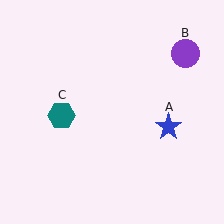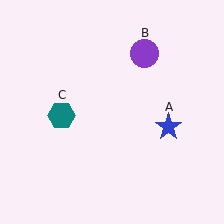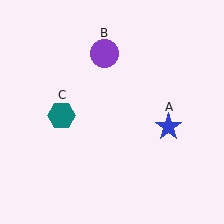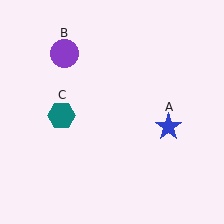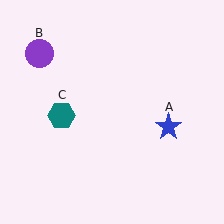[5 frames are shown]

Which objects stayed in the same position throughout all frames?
Blue star (object A) and teal hexagon (object C) remained stationary.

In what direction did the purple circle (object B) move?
The purple circle (object B) moved left.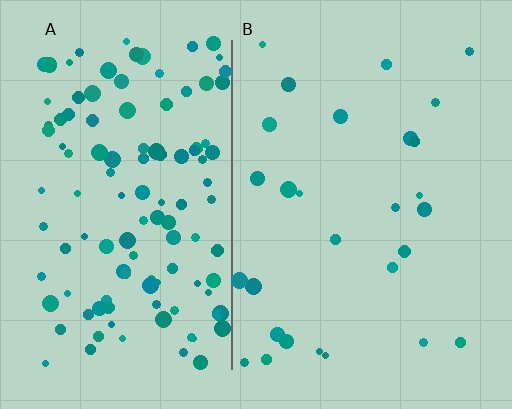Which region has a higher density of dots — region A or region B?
A (the left).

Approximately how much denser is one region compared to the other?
Approximately 4.3× — region A over region B.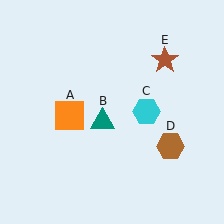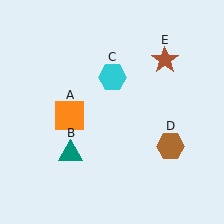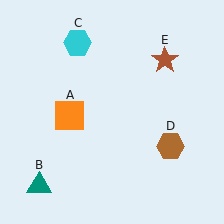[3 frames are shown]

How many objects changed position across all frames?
2 objects changed position: teal triangle (object B), cyan hexagon (object C).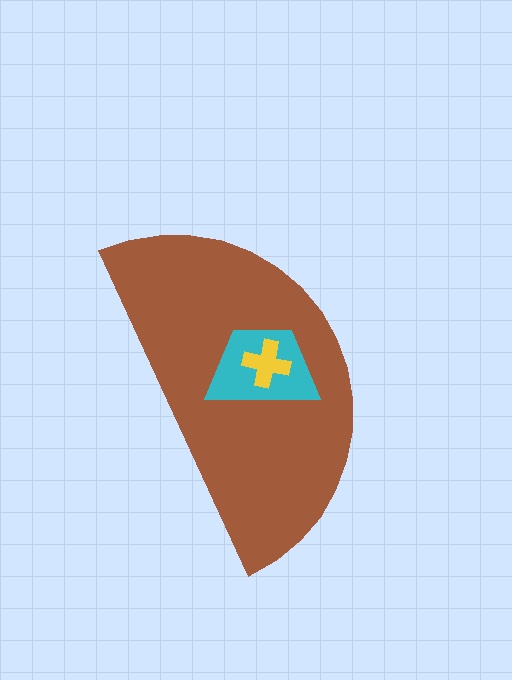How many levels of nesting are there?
3.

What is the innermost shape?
The yellow cross.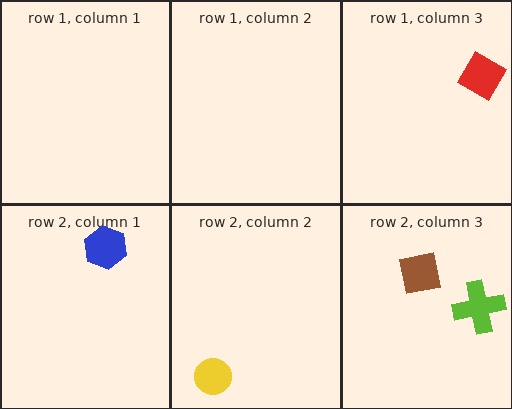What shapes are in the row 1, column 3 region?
The red square.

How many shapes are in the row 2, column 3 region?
2.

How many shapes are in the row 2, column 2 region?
1.